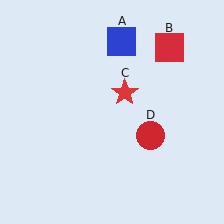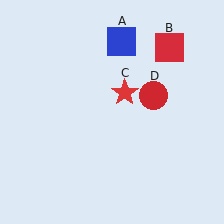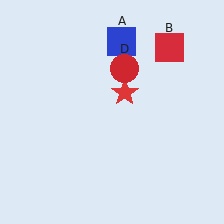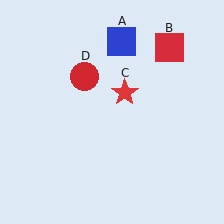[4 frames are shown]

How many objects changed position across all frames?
1 object changed position: red circle (object D).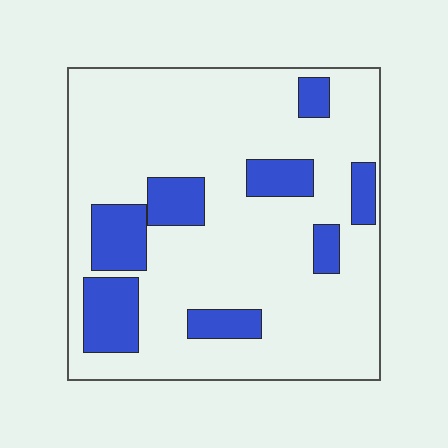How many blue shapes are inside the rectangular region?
8.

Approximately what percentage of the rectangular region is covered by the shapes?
Approximately 20%.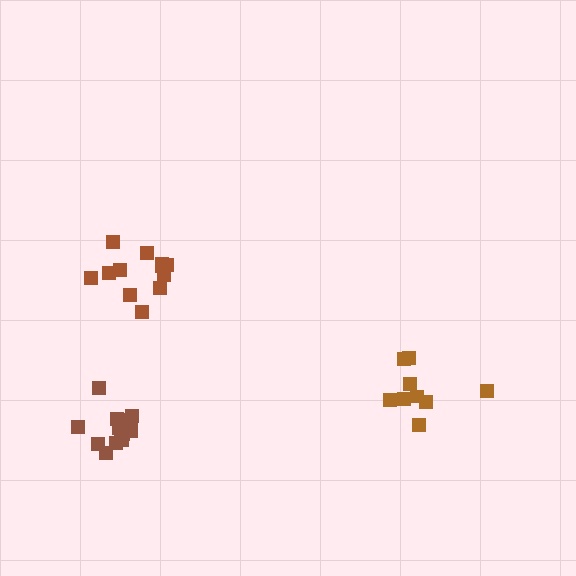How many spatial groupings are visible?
There are 3 spatial groupings.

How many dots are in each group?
Group 1: 9 dots, Group 2: 14 dots, Group 3: 12 dots (35 total).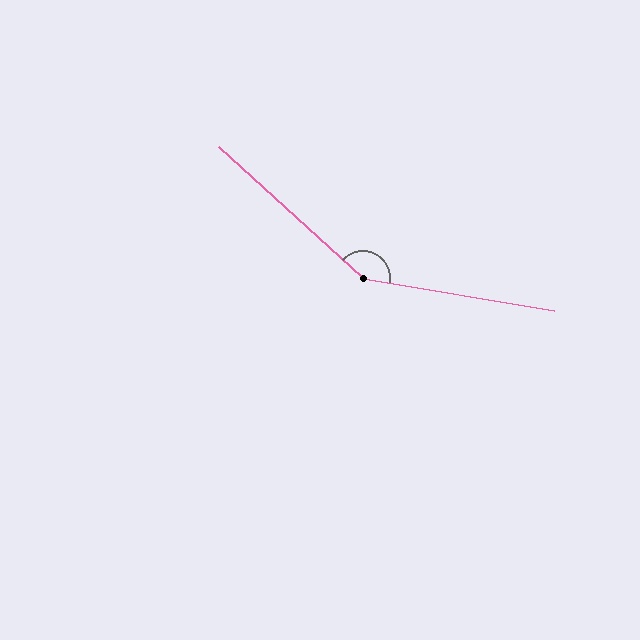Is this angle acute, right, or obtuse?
It is obtuse.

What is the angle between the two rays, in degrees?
Approximately 147 degrees.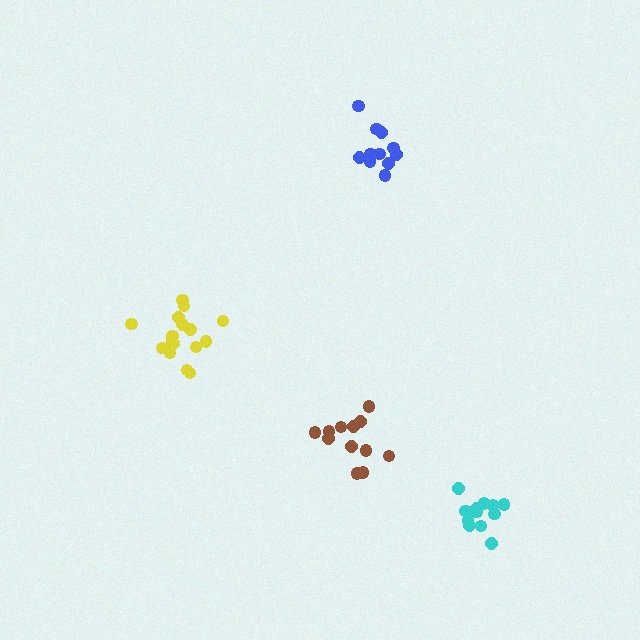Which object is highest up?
The blue cluster is topmost.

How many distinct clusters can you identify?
There are 4 distinct clusters.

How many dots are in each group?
Group 1: 16 dots, Group 2: 12 dots, Group 3: 12 dots, Group 4: 12 dots (52 total).